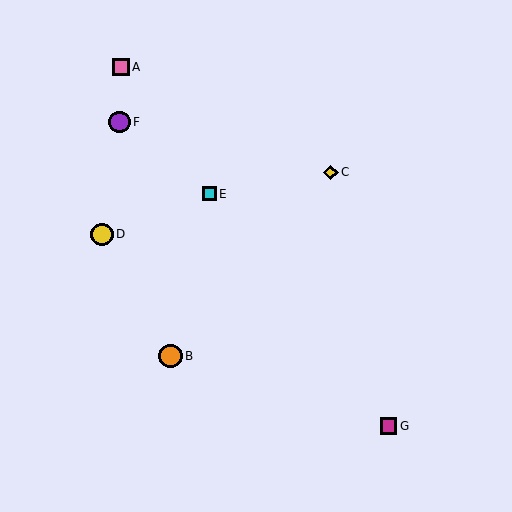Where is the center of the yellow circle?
The center of the yellow circle is at (102, 234).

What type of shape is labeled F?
Shape F is a purple circle.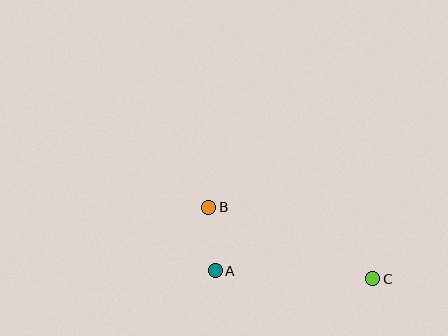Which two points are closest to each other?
Points A and B are closest to each other.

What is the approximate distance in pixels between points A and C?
The distance between A and C is approximately 157 pixels.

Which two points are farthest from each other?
Points B and C are farthest from each other.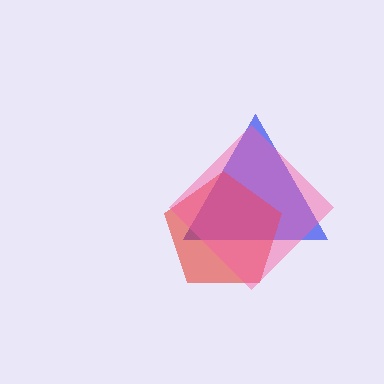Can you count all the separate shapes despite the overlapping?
Yes, there are 3 separate shapes.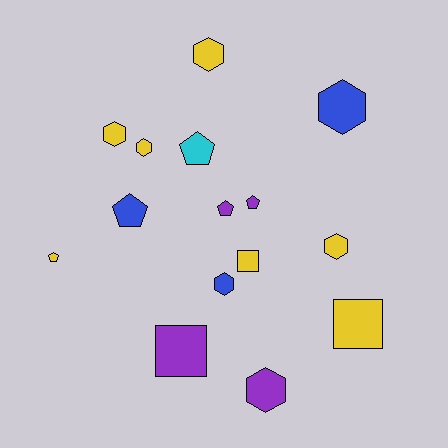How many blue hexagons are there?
There are 2 blue hexagons.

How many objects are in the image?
There are 15 objects.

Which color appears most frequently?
Yellow, with 7 objects.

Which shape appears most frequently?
Hexagon, with 7 objects.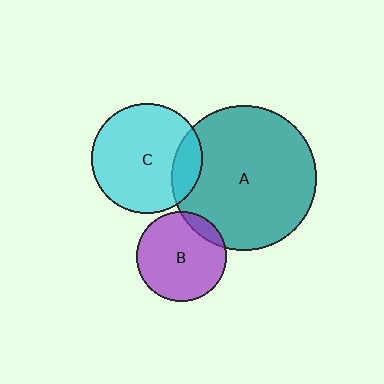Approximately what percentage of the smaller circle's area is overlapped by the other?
Approximately 15%.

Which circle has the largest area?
Circle A (teal).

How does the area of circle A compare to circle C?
Approximately 1.7 times.